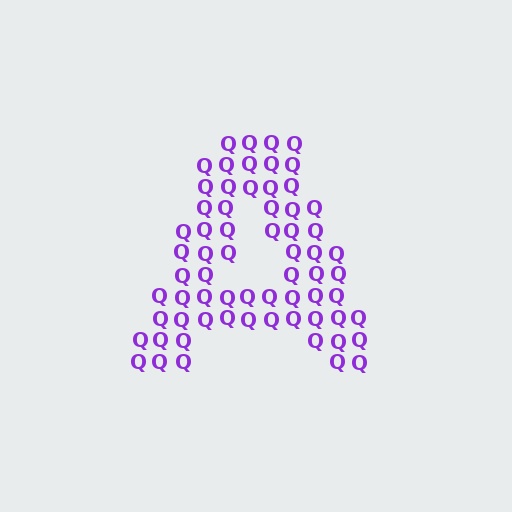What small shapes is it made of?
It is made of small letter Q's.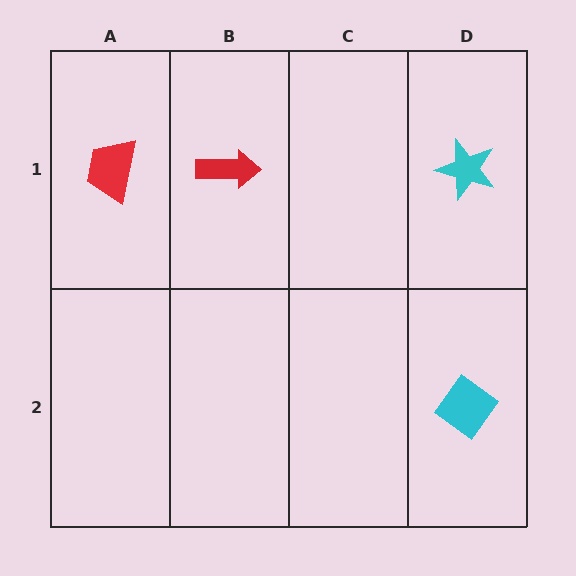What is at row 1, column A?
A red trapezoid.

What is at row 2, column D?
A cyan diamond.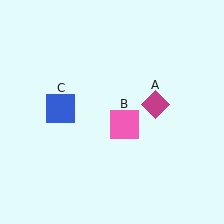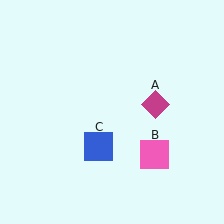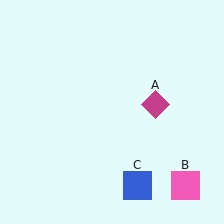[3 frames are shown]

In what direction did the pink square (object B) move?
The pink square (object B) moved down and to the right.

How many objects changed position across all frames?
2 objects changed position: pink square (object B), blue square (object C).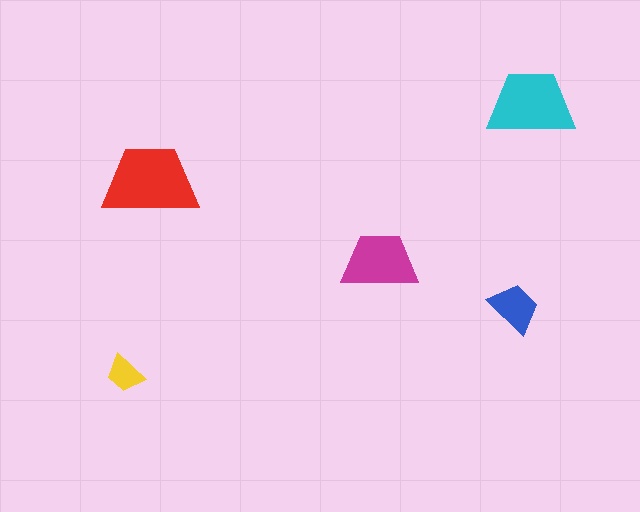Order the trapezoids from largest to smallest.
the red one, the cyan one, the magenta one, the blue one, the yellow one.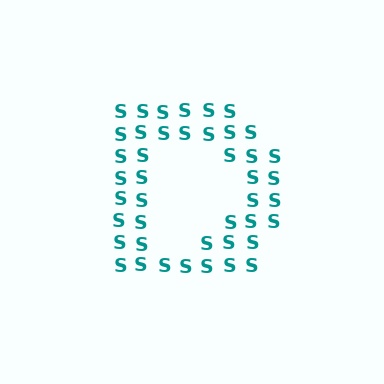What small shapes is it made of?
It is made of small letter S's.